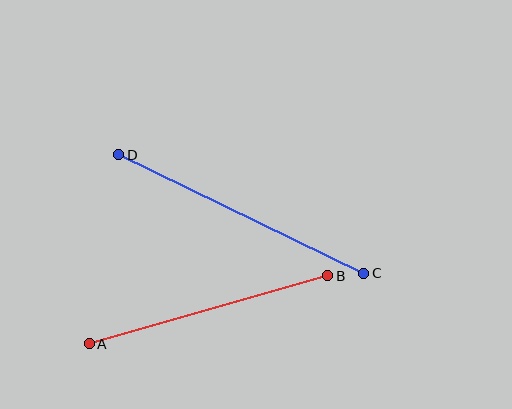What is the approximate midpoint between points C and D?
The midpoint is at approximately (241, 214) pixels.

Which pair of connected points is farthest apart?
Points C and D are farthest apart.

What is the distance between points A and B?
The distance is approximately 248 pixels.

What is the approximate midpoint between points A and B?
The midpoint is at approximately (208, 310) pixels.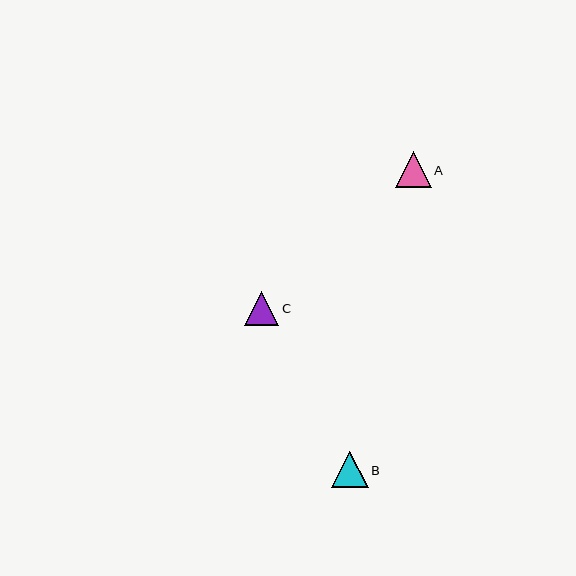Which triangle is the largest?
Triangle B is the largest with a size of approximately 37 pixels.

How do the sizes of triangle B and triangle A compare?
Triangle B and triangle A are approximately the same size.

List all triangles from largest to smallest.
From largest to smallest: B, A, C.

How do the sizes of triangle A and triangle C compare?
Triangle A and triangle C are approximately the same size.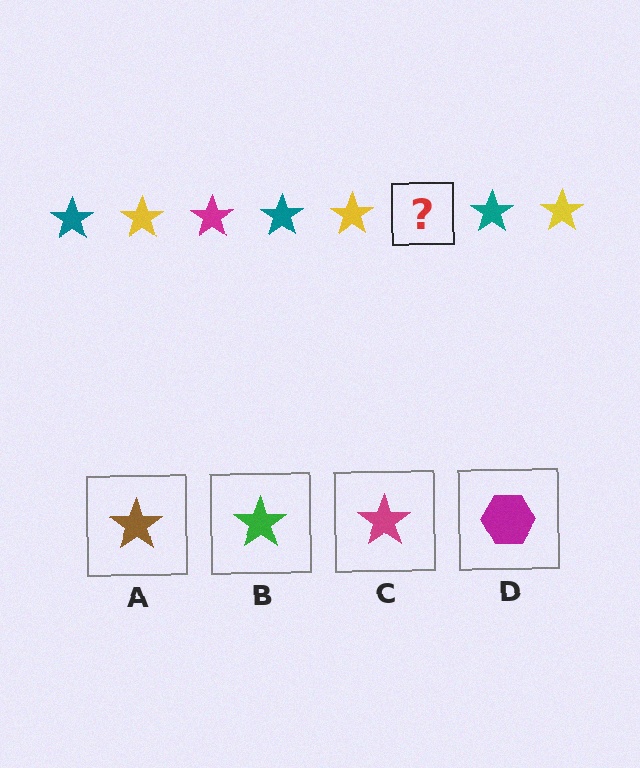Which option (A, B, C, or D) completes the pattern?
C.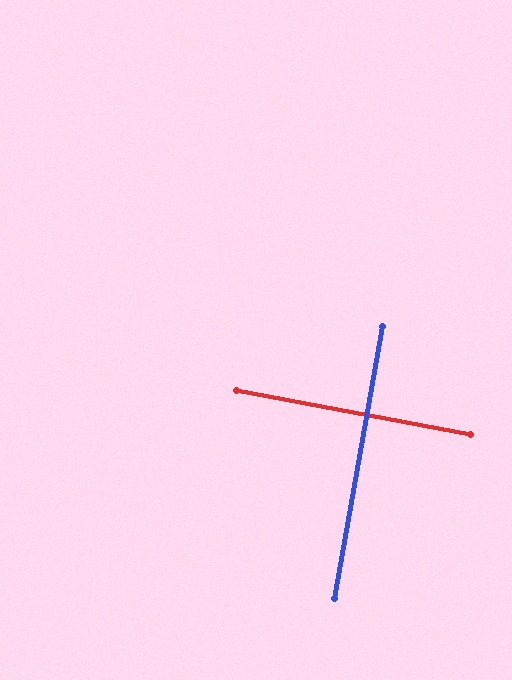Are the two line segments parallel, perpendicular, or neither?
Perpendicular — they meet at approximately 89°.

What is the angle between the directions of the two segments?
Approximately 89 degrees.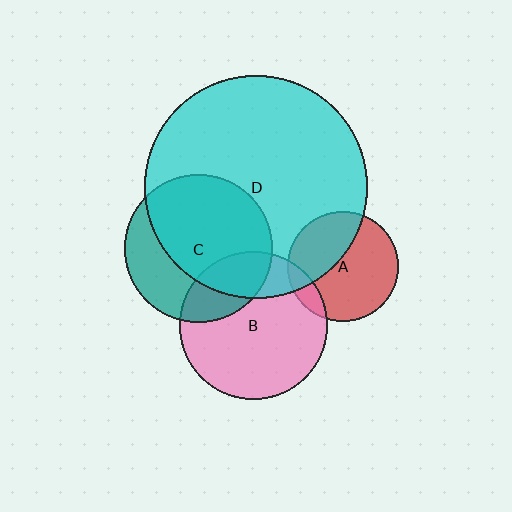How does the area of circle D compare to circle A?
Approximately 4.1 times.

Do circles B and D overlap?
Yes.